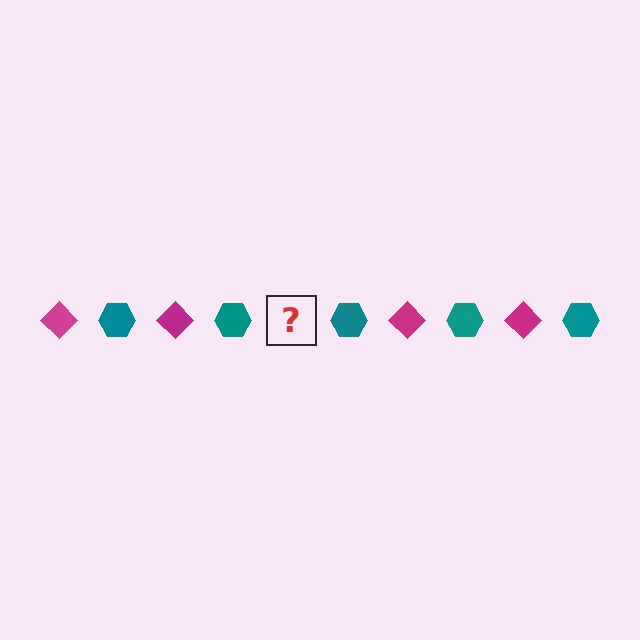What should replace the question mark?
The question mark should be replaced with a magenta diamond.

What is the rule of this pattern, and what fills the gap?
The rule is that the pattern alternates between magenta diamond and teal hexagon. The gap should be filled with a magenta diamond.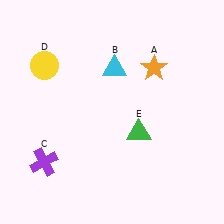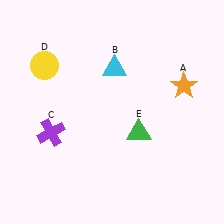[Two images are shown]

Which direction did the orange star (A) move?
The orange star (A) moved right.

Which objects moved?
The objects that moved are: the orange star (A), the purple cross (C).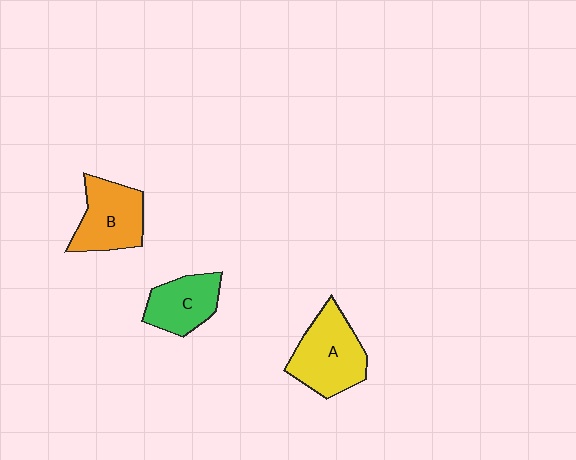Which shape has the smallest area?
Shape C (green).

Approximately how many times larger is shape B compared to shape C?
Approximately 1.2 times.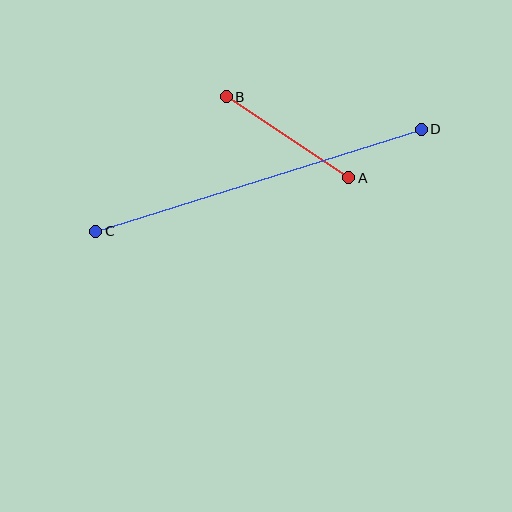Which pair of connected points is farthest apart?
Points C and D are farthest apart.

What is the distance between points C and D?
The distance is approximately 341 pixels.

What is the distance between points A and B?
The distance is approximately 147 pixels.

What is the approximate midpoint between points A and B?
The midpoint is at approximately (287, 137) pixels.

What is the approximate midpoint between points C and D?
The midpoint is at approximately (259, 180) pixels.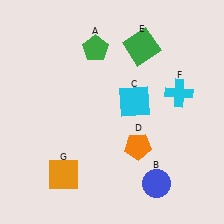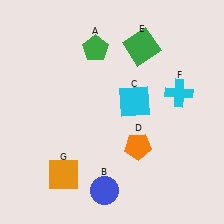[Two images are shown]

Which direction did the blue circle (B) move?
The blue circle (B) moved left.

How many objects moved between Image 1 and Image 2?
1 object moved between the two images.